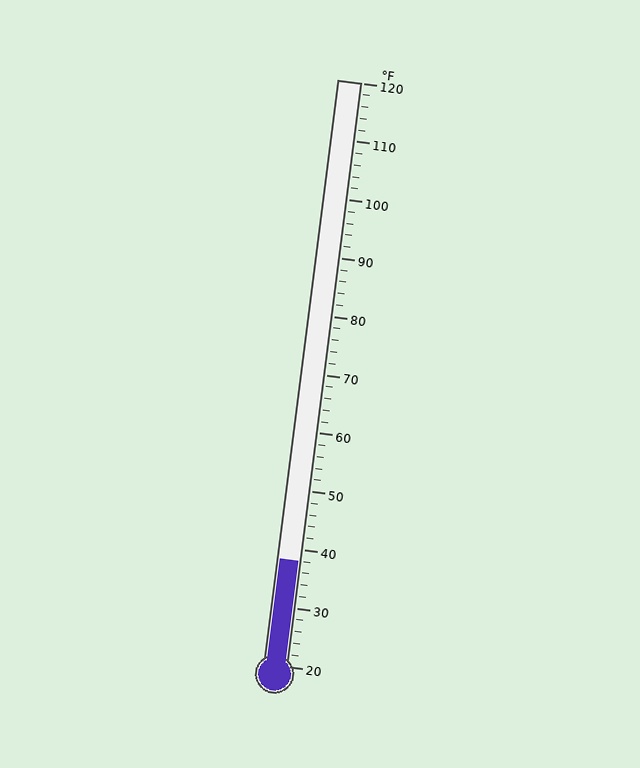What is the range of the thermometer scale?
The thermometer scale ranges from 20°F to 120°F.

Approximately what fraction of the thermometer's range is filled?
The thermometer is filled to approximately 20% of its range.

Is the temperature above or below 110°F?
The temperature is below 110°F.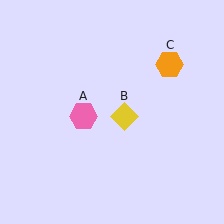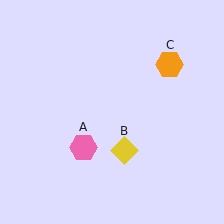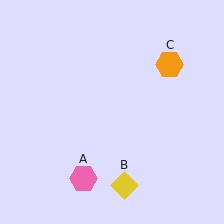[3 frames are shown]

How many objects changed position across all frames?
2 objects changed position: pink hexagon (object A), yellow diamond (object B).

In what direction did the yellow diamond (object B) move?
The yellow diamond (object B) moved down.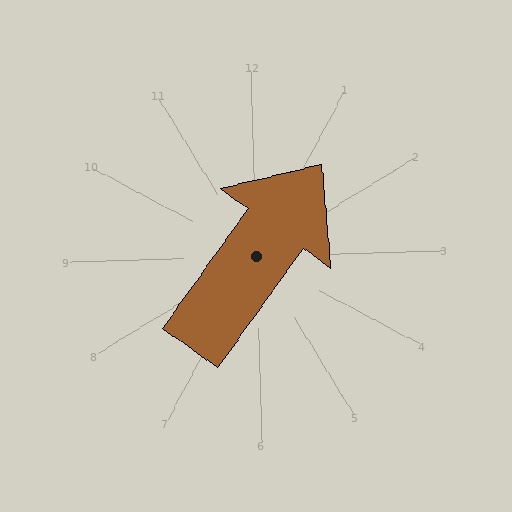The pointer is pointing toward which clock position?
Roughly 1 o'clock.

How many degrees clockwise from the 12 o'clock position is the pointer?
Approximately 38 degrees.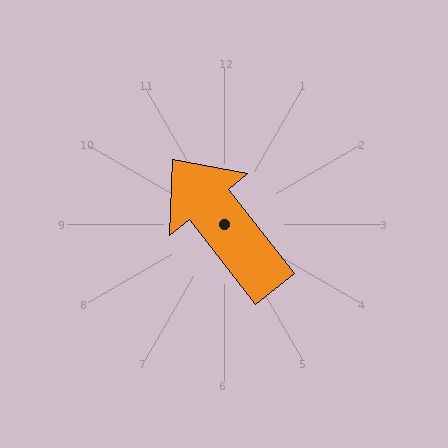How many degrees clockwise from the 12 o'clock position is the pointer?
Approximately 322 degrees.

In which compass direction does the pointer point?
Northwest.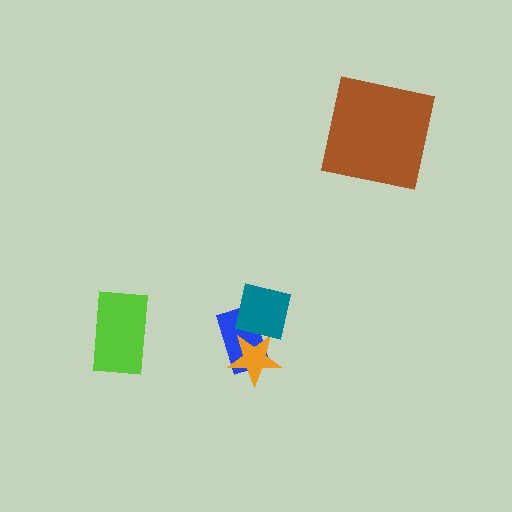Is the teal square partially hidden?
No, no other shape covers it.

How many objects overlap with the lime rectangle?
0 objects overlap with the lime rectangle.